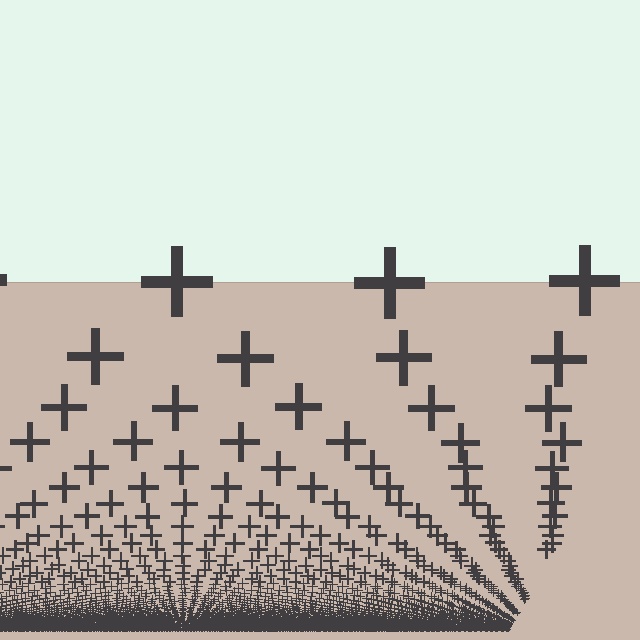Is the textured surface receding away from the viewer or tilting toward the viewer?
The surface appears to tilt toward the viewer. Texture elements get larger and sparser toward the top.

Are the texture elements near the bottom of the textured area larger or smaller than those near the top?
Smaller. The gradient is inverted — elements near the bottom are smaller and denser.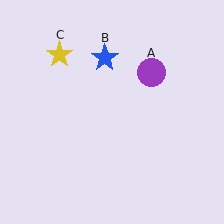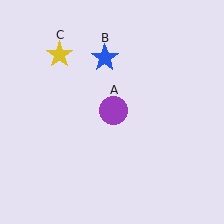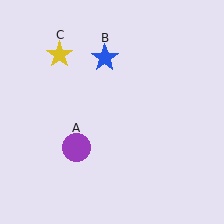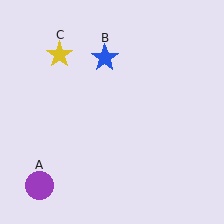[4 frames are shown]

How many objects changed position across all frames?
1 object changed position: purple circle (object A).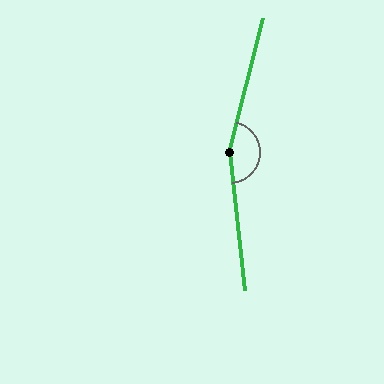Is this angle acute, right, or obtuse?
It is obtuse.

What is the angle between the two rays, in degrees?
Approximately 160 degrees.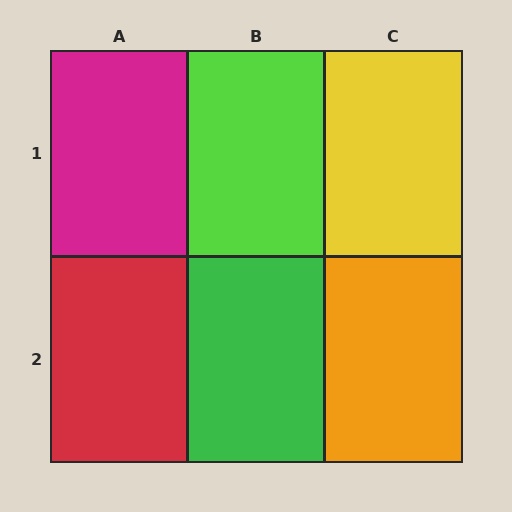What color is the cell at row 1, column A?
Magenta.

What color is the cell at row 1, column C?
Yellow.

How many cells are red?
1 cell is red.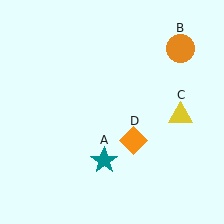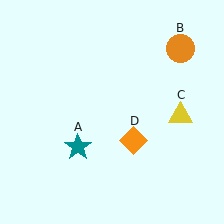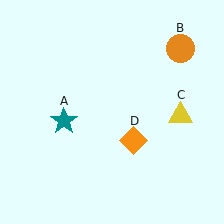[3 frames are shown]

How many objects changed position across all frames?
1 object changed position: teal star (object A).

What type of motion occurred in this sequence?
The teal star (object A) rotated clockwise around the center of the scene.